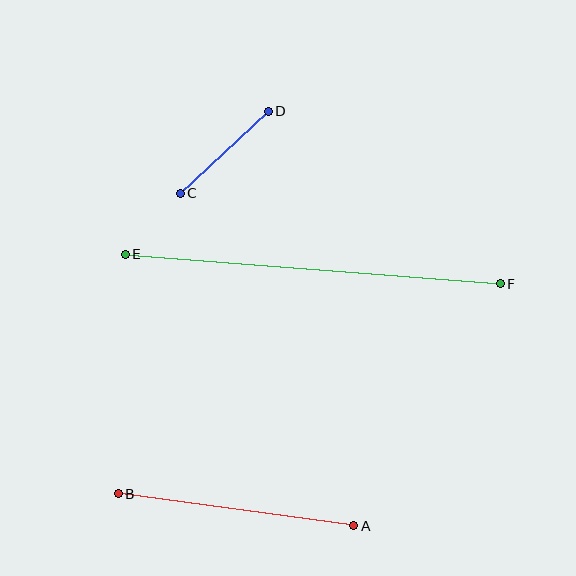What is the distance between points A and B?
The distance is approximately 238 pixels.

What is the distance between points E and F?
The distance is approximately 376 pixels.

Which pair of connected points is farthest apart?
Points E and F are farthest apart.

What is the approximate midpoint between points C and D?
The midpoint is at approximately (224, 152) pixels.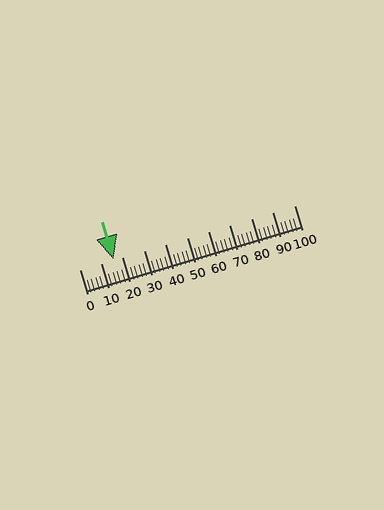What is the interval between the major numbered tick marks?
The major tick marks are spaced 10 units apart.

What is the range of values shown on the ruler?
The ruler shows values from 0 to 100.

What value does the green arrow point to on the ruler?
The green arrow points to approximately 16.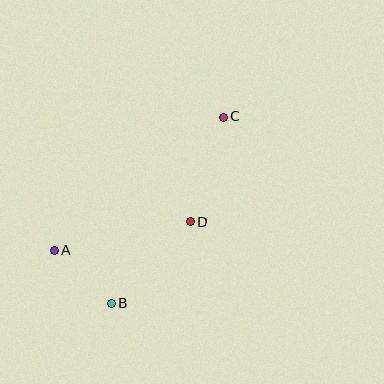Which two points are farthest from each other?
Points B and C are farthest from each other.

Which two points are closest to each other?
Points A and B are closest to each other.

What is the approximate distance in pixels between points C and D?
The distance between C and D is approximately 110 pixels.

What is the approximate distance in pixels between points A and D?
The distance between A and D is approximately 139 pixels.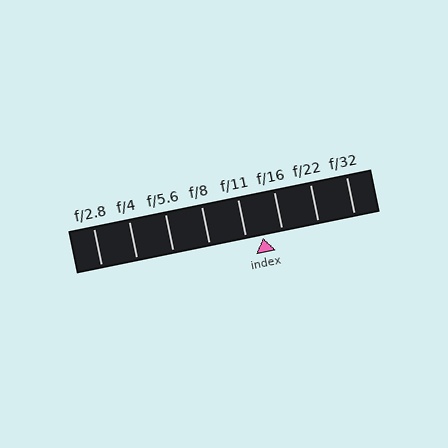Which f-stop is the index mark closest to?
The index mark is closest to f/11.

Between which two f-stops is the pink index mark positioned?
The index mark is between f/11 and f/16.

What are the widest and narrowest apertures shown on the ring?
The widest aperture shown is f/2.8 and the narrowest is f/32.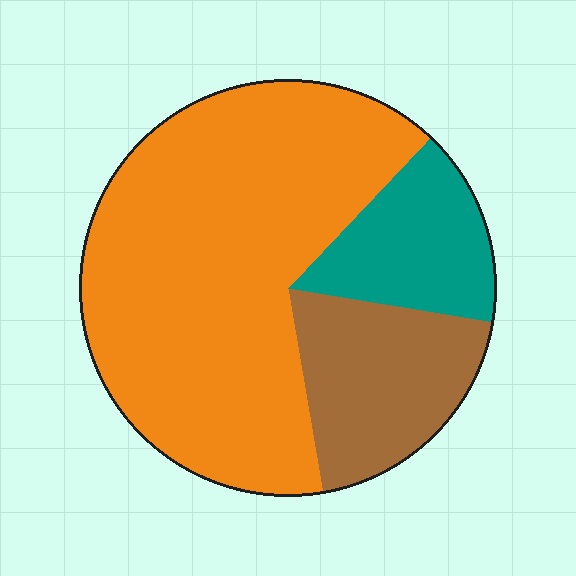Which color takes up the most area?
Orange, at roughly 65%.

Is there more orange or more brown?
Orange.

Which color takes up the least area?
Teal, at roughly 15%.